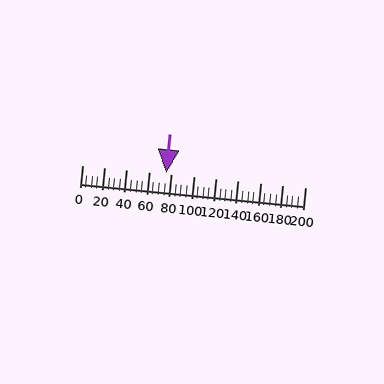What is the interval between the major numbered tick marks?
The major tick marks are spaced 20 units apart.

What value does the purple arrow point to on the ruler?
The purple arrow points to approximately 75.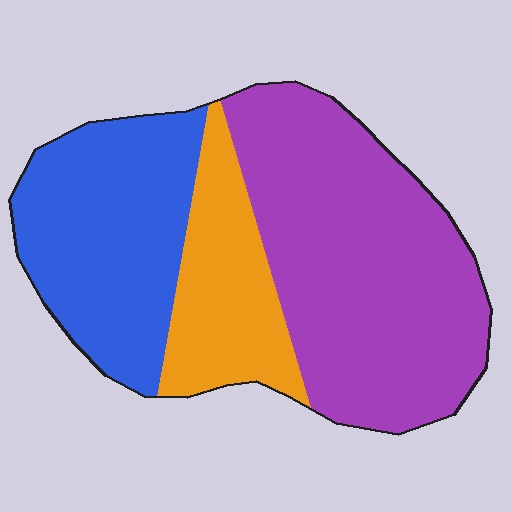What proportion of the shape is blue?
Blue covers around 30% of the shape.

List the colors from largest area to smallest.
From largest to smallest: purple, blue, orange.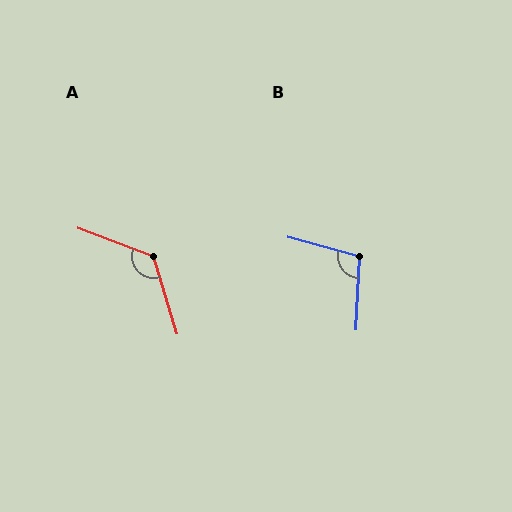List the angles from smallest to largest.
B (102°), A (128°).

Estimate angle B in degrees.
Approximately 102 degrees.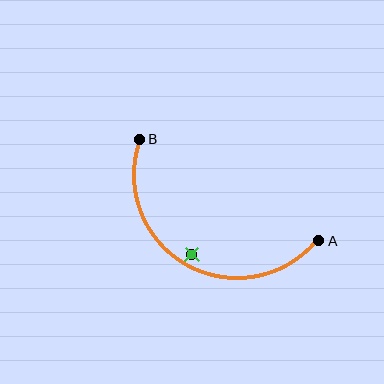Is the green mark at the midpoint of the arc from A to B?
No — the green mark does not lie on the arc at all. It sits slightly inside the curve.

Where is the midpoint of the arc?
The arc midpoint is the point on the curve farthest from the straight line joining A and B. It sits below that line.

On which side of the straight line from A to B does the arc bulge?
The arc bulges below the straight line connecting A and B.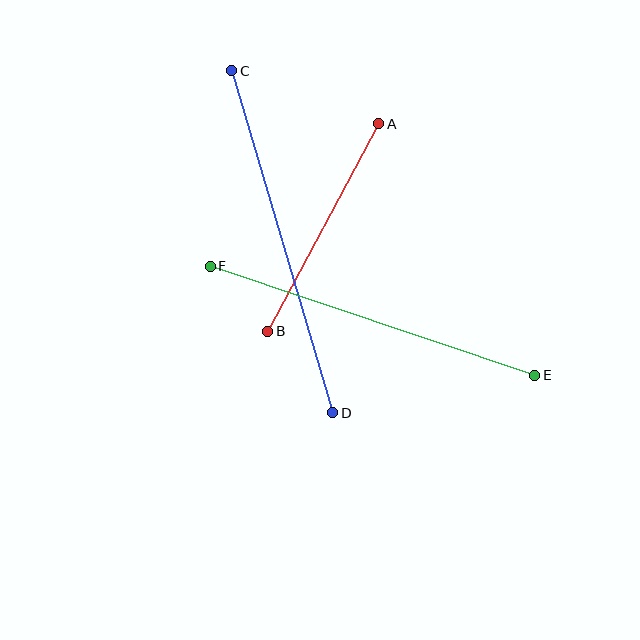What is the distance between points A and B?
The distance is approximately 235 pixels.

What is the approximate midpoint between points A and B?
The midpoint is at approximately (323, 228) pixels.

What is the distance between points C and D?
The distance is approximately 357 pixels.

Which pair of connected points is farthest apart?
Points C and D are farthest apart.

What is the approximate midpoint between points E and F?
The midpoint is at approximately (372, 321) pixels.